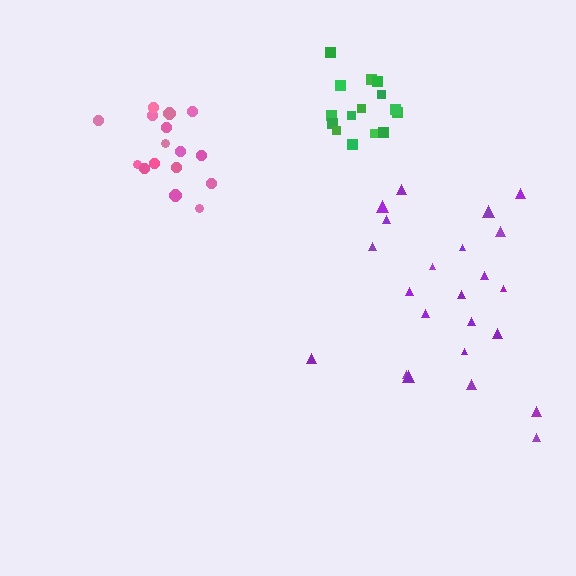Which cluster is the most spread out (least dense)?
Purple.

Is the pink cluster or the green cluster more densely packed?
Green.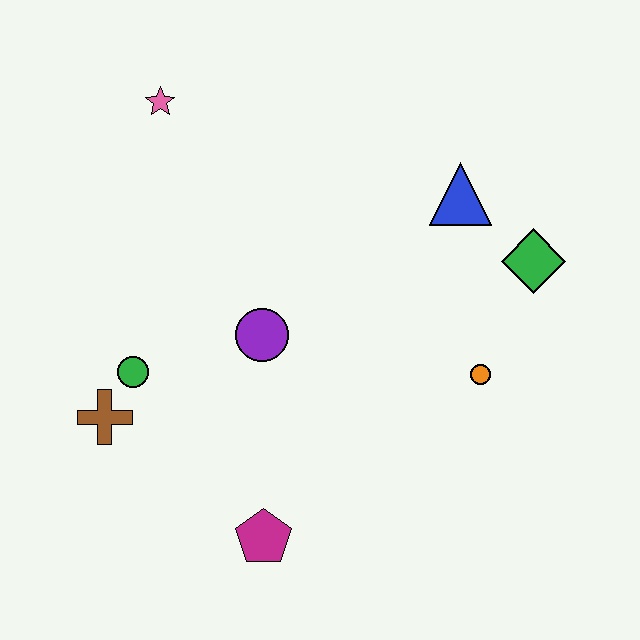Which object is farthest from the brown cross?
The green diamond is farthest from the brown cross.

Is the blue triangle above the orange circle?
Yes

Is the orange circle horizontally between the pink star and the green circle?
No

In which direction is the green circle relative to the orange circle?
The green circle is to the left of the orange circle.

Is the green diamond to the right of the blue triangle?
Yes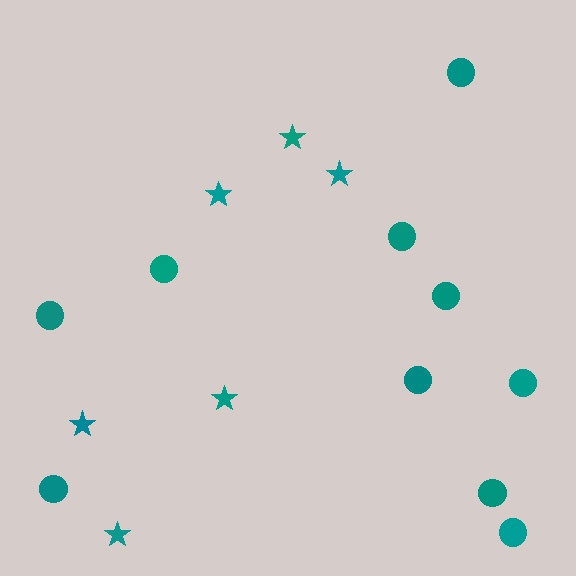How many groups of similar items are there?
There are 2 groups: one group of stars (6) and one group of circles (10).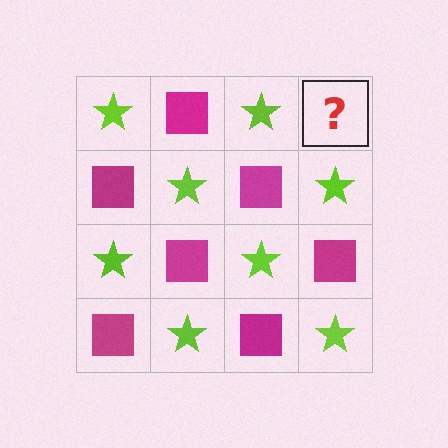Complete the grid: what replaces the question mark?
The question mark should be replaced with a magenta square.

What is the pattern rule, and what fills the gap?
The rule is that it alternates lime star and magenta square in a checkerboard pattern. The gap should be filled with a magenta square.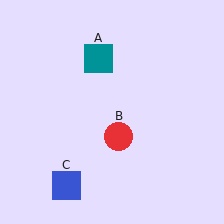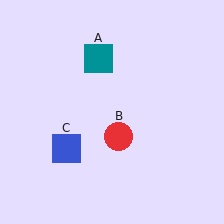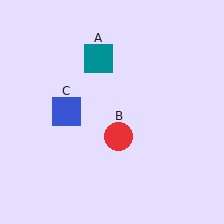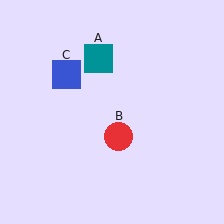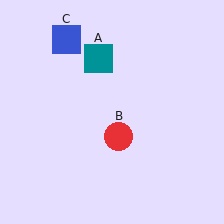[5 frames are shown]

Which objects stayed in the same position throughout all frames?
Teal square (object A) and red circle (object B) remained stationary.